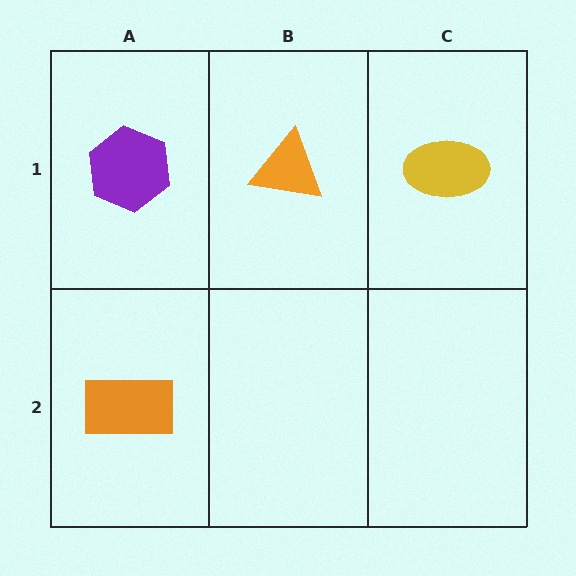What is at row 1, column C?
A yellow ellipse.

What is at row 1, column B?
An orange triangle.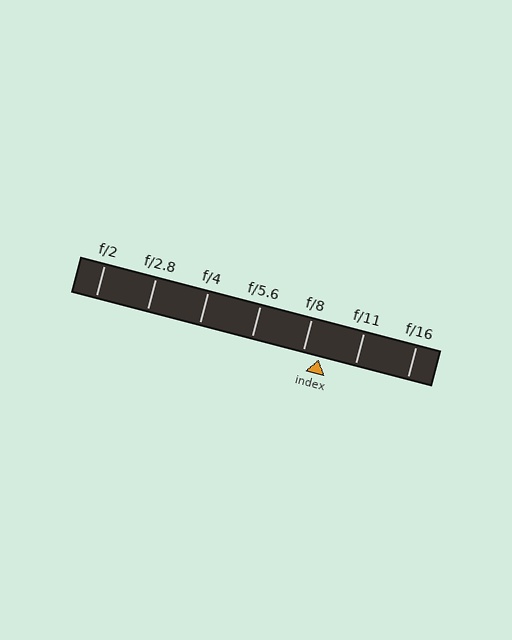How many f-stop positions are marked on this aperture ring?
There are 7 f-stop positions marked.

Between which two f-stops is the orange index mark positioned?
The index mark is between f/8 and f/11.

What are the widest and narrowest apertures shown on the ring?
The widest aperture shown is f/2 and the narrowest is f/16.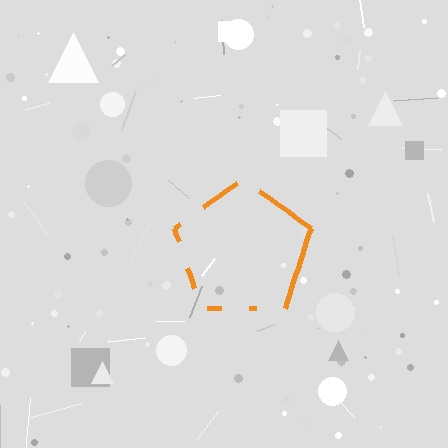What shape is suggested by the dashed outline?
The dashed outline suggests a pentagon.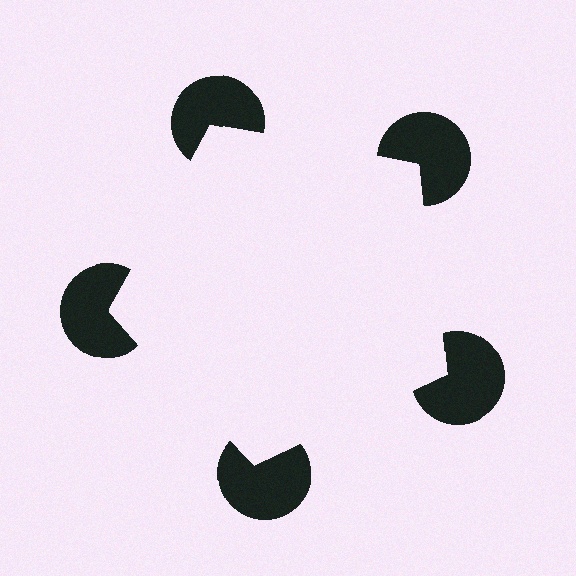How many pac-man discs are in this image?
There are 5 — one at each vertex of the illusory pentagon.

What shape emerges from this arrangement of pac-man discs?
An illusory pentagon — its edges are inferred from the aligned wedge cuts in the pac-man discs, not physically drawn.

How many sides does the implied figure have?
5 sides.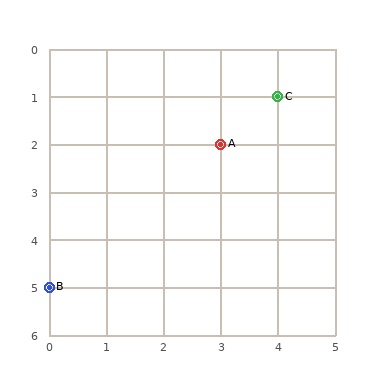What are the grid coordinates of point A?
Point A is at grid coordinates (3, 2).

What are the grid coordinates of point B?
Point B is at grid coordinates (0, 5).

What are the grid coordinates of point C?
Point C is at grid coordinates (4, 1).